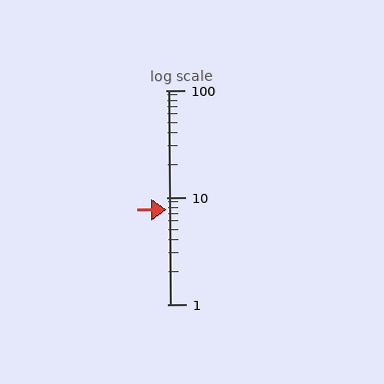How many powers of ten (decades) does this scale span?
The scale spans 2 decades, from 1 to 100.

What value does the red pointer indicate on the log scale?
The pointer indicates approximately 7.6.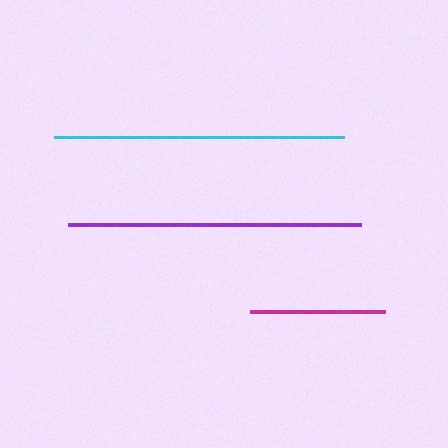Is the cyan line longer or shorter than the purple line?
The purple line is longer than the cyan line.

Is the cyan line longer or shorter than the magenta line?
The cyan line is longer than the magenta line.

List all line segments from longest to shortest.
From longest to shortest: purple, cyan, magenta.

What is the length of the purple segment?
The purple segment is approximately 294 pixels long.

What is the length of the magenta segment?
The magenta segment is approximately 135 pixels long.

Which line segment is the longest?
The purple line is the longest at approximately 294 pixels.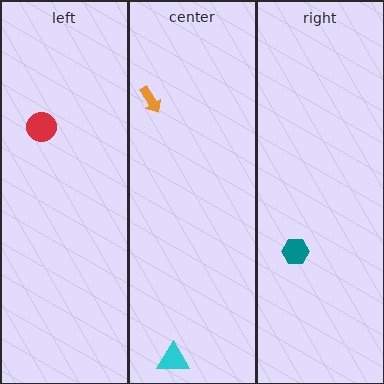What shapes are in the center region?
The orange arrow, the cyan triangle.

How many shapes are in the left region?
1.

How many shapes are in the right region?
1.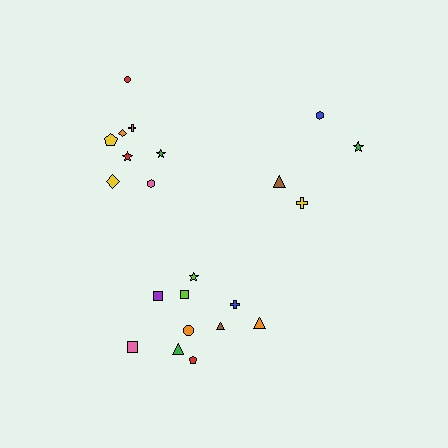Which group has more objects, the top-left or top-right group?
The top-left group.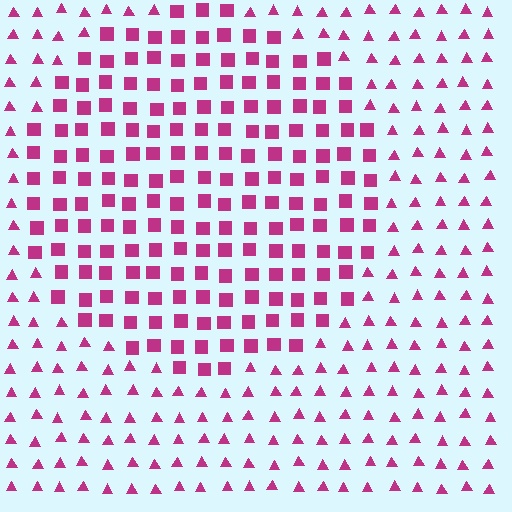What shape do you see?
I see a circle.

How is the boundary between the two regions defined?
The boundary is defined by a change in element shape: squares inside vs. triangles outside. All elements share the same color and spacing.